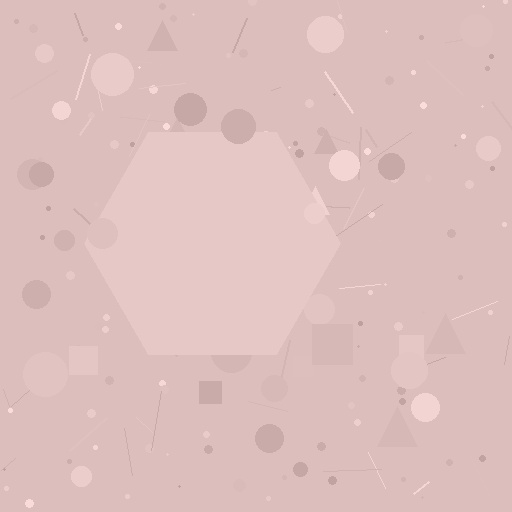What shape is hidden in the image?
A hexagon is hidden in the image.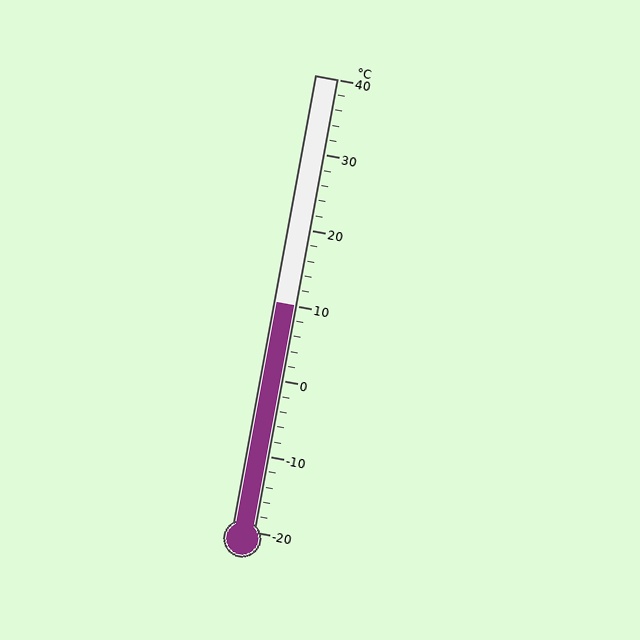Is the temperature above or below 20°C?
The temperature is below 20°C.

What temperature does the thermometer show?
The thermometer shows approximately 10°C.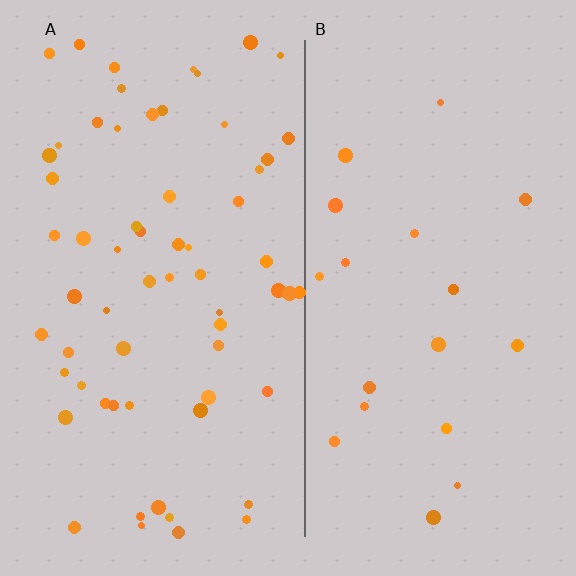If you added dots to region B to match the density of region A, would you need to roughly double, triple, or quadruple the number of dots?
Approximately triple.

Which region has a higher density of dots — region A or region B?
A (the left).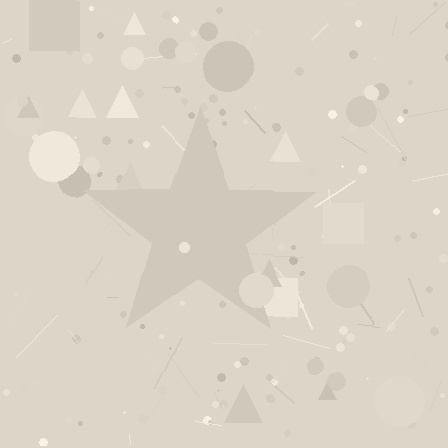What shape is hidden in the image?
A star is hidden in the image.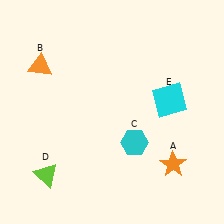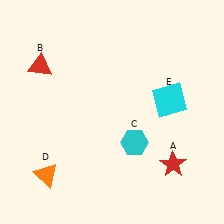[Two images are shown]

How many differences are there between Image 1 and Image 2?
There are 3 differences between the two images.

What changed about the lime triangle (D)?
In Image 1, D is lime. In Image 2, it changed to orange.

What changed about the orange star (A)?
In Image 1, A is orange. In Image 2, it changed to red.